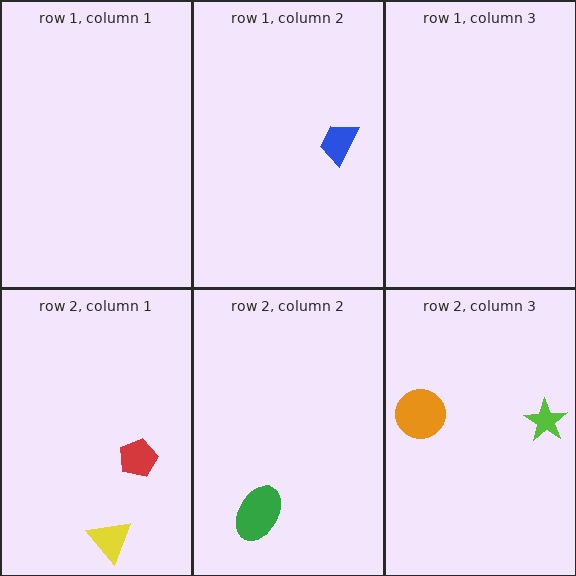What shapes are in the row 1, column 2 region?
The blue trapezoid.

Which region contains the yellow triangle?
The row 2, column 1 region.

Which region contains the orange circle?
The row 2, column 3 region.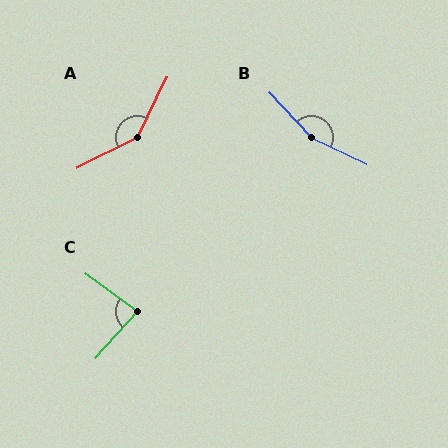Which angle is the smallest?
C, at approximately 84 degrees.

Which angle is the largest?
B, at approximately 159 degrees.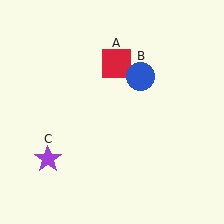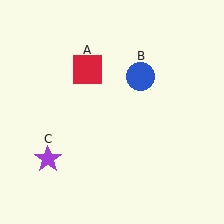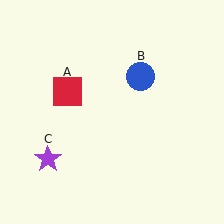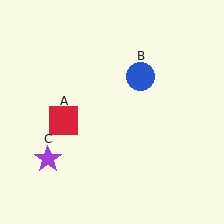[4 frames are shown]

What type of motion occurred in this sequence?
The red square (object A) rotated counterclockwise around the center of the scene.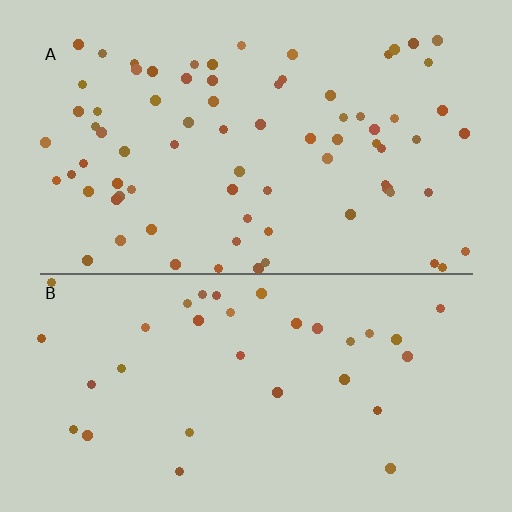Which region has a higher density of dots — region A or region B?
A (the top).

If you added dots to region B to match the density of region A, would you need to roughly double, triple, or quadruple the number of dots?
Approximately double.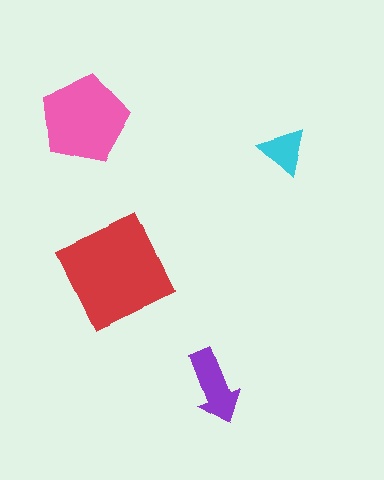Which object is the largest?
The red square.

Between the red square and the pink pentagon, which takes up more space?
The red square.